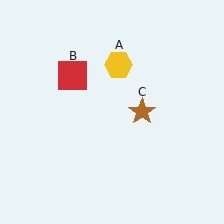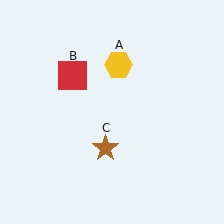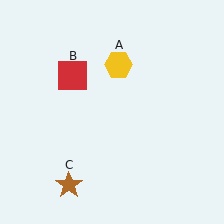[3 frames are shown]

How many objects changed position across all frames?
1 object changed position: brown star (object C).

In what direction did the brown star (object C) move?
The brown star (object C) moved down and to the left.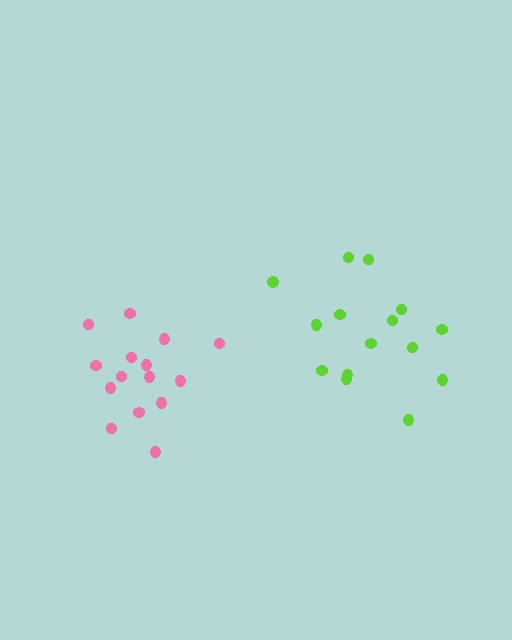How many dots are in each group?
Group 1: 15 dots, Group 2: 15 dots (30 total).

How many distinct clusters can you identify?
There are 2 distinct clusters.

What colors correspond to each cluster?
The clusters are colored: pink, lime.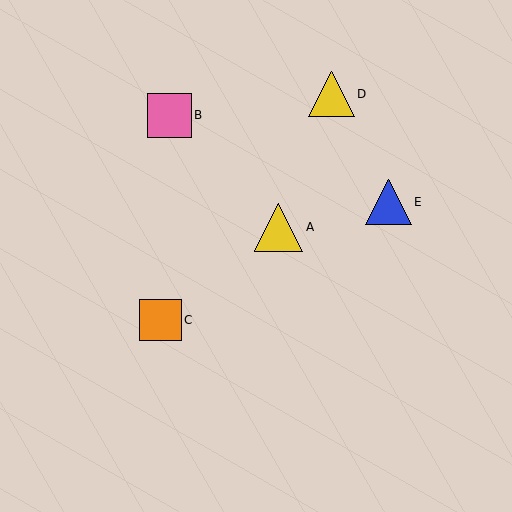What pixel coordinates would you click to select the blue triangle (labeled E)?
Click at (389, 202) to select the blue triangle E.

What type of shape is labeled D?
Shape D is a yellow triangle.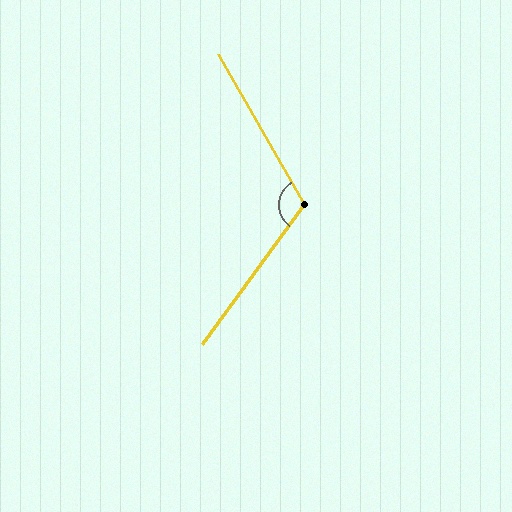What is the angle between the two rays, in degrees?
Approximately 114 degrees.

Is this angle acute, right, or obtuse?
It is obtuse.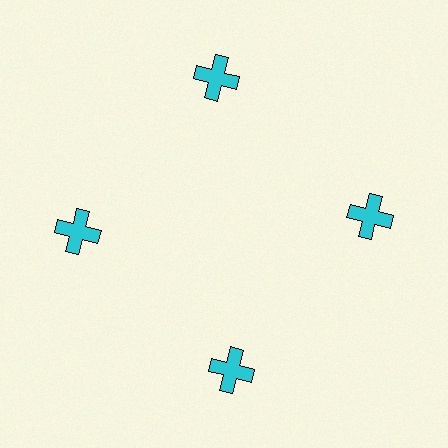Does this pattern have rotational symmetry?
Yes, this pattern has 4-fold rotational symmetry. It looks the same after rotating 90 degrees around the center.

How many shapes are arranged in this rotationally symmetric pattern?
There are 4 shapes, arranged in 4 groups of 1.